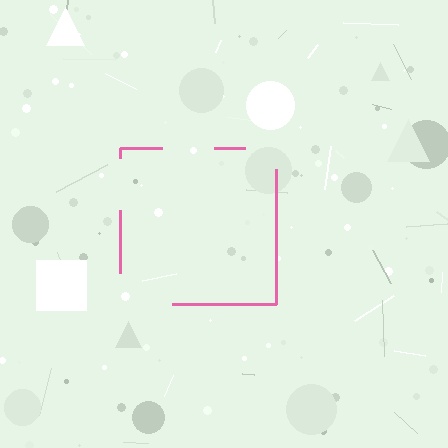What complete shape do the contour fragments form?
The contour fragments form a square.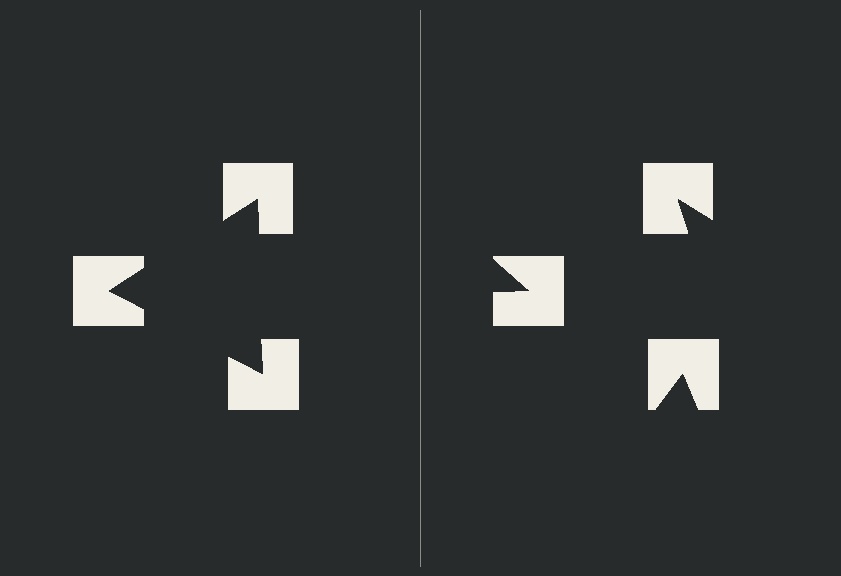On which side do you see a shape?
An illusory triangle appears on the left side. On the right side the wedge cuts are rotated, so no coherent shape forms.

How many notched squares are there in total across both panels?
6 — 3 on each side.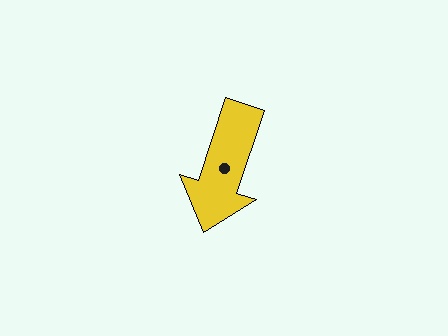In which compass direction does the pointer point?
South.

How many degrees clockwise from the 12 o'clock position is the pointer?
Approximately 198 degrees.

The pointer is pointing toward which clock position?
Roughly 7 o'clock.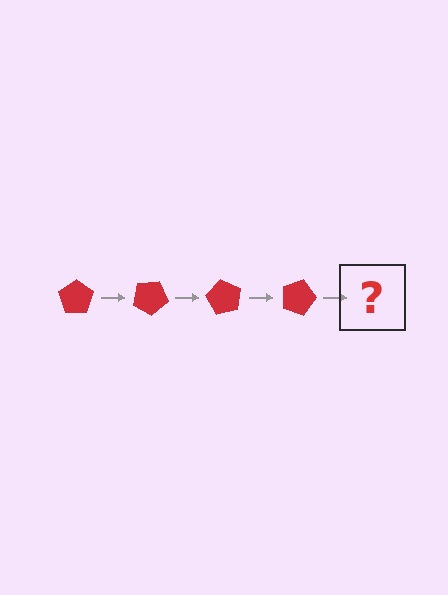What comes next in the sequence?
The next element should be a red pentagon rotated 120 degrees.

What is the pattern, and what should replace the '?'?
The pattern is that the pentagon rotates 30 degrees each step. The '?' should be a red pentagon rotated 120 degrees.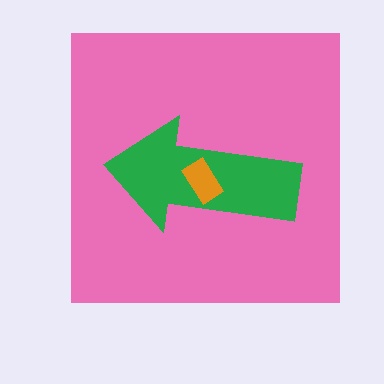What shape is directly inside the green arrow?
The orange rectangle.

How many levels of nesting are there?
3.